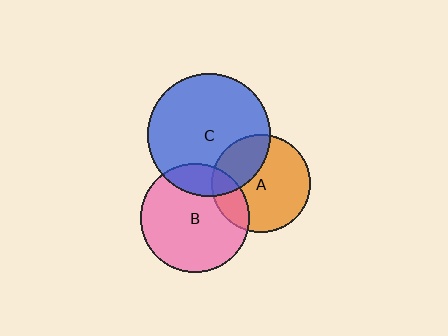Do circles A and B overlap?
Yes.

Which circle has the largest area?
Circle C (blue).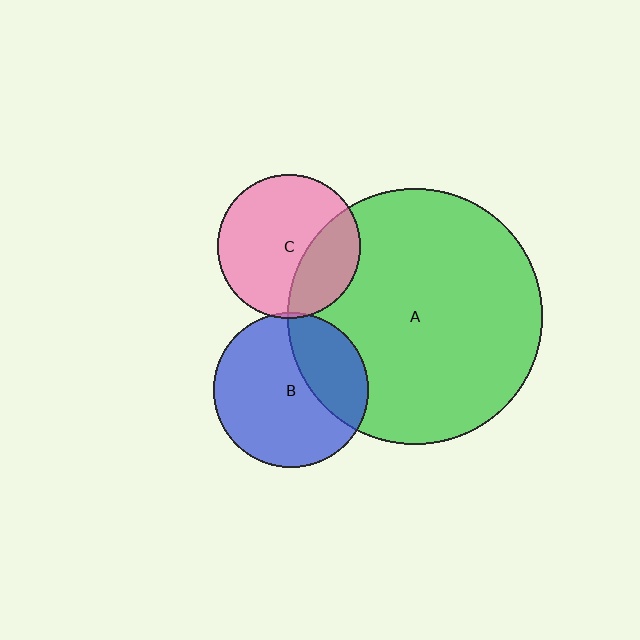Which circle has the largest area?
Circle A (green).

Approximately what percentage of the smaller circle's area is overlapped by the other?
Approximately 30%.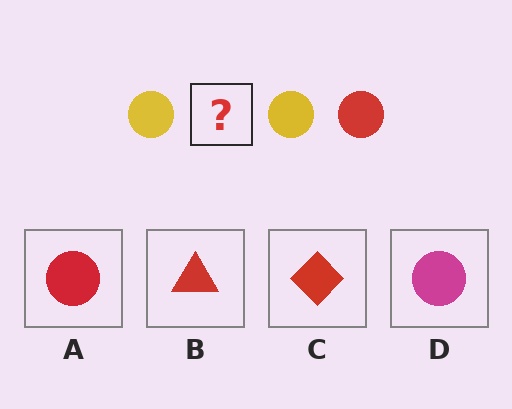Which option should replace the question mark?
Option A.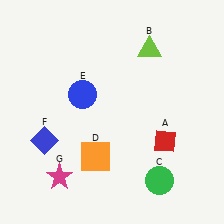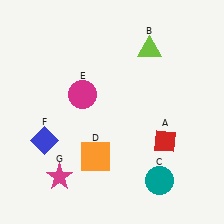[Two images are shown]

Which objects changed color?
C changed from green to teal. E changed from blue to magenta.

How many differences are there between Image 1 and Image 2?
There are 2 differences between the two images.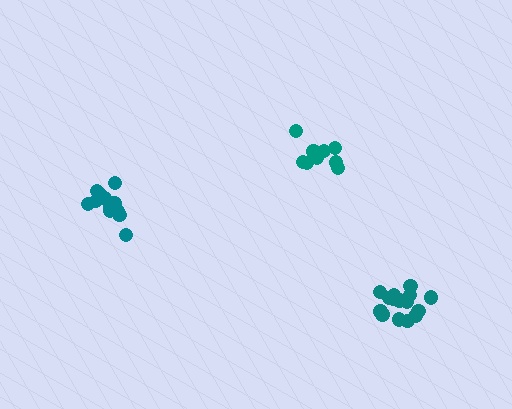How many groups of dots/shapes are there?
There are 3 groups.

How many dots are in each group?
Group 1: 14 dots, Group 2: 9 dots, Group 3: 15 dots (38 total).